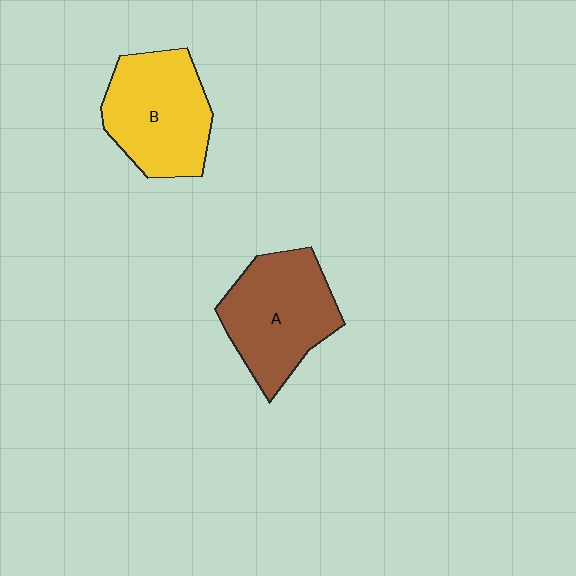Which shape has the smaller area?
Shape B (yellow).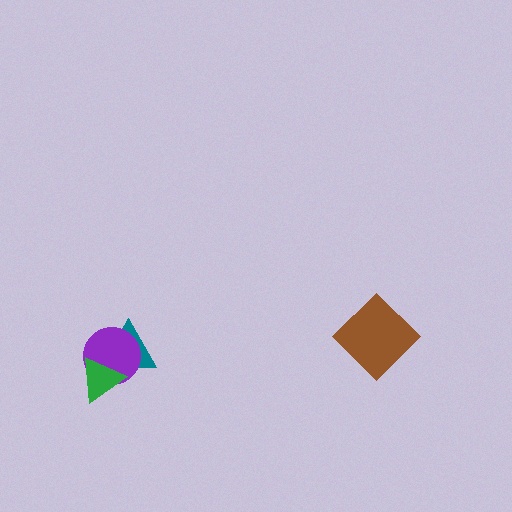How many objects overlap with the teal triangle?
2 objects overlap with the teal triangle.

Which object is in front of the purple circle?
The green triangle is in front of the purple circle.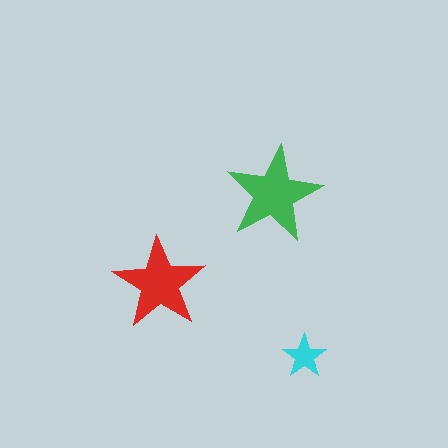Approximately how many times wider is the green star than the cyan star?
About 2 times wider.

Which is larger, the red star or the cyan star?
The red one.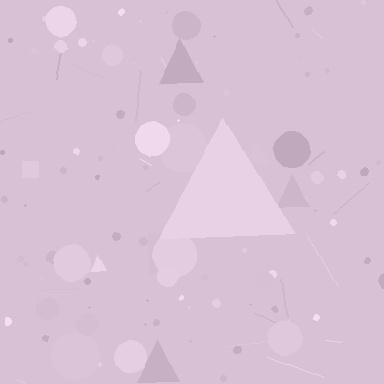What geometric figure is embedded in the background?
A triangle is embedded in the background.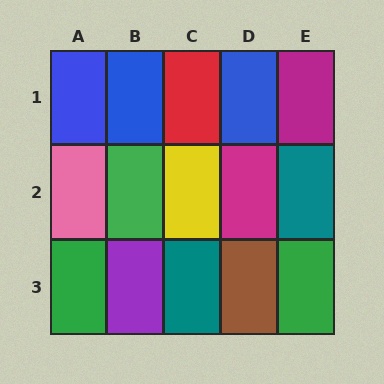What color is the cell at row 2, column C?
Yellow.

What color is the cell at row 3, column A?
Green.